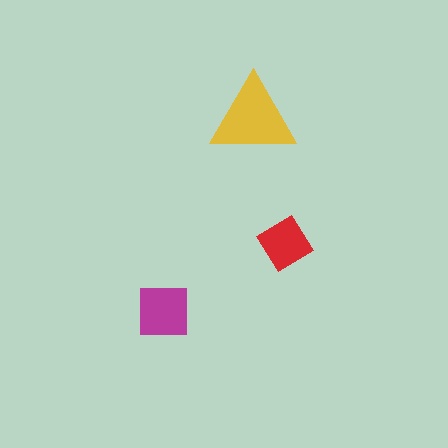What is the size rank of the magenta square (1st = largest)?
2nd.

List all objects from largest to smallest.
The yellow triangle, the magenta square, the red diamond.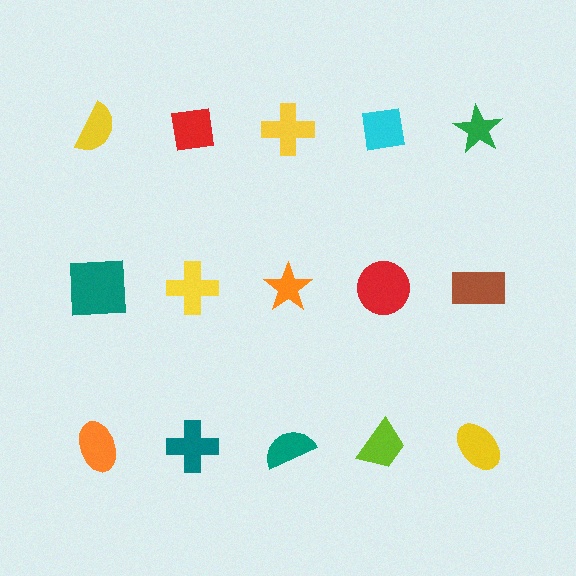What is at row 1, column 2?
A red square.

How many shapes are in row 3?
5 shapes.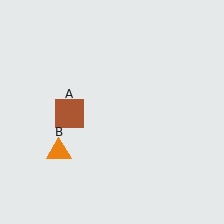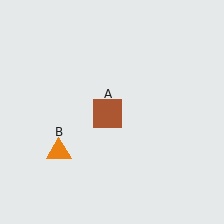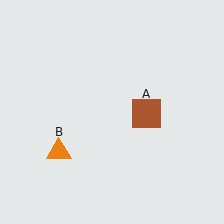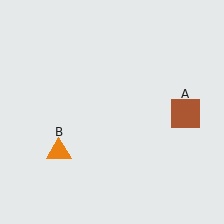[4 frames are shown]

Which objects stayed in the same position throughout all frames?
Orange triangle (object B) remained stationary.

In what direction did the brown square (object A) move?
The brown square (object A) moved right.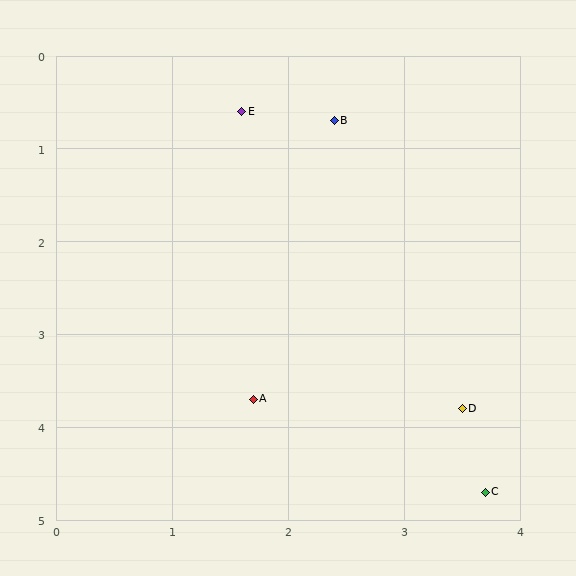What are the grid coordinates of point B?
Point B is at approximately (2.4, 0.7).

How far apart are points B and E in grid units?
Points B and E are about 0.8 grid units apart.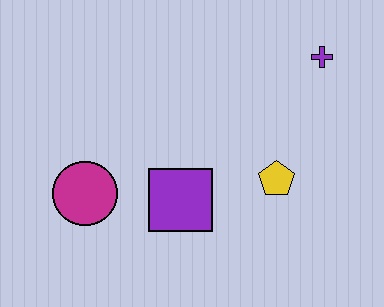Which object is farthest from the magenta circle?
The purple cross is farthest from the magenta circle.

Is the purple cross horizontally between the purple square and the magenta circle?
No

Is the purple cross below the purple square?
No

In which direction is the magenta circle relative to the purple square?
The magenta circle is to the left of the purple square.